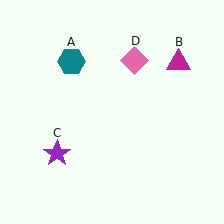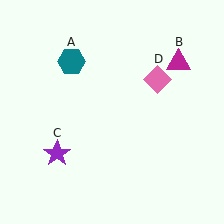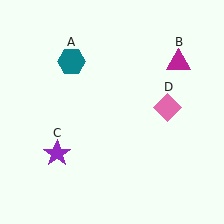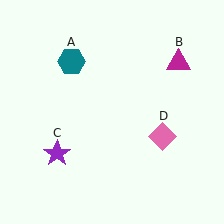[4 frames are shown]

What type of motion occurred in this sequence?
The pink diamond (object D) rotated clockwise around the center of the scene.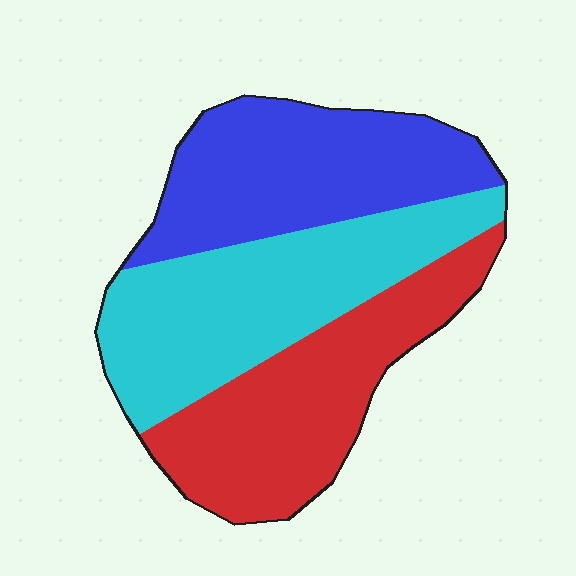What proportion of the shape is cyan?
Cyan covers 36% of the shape.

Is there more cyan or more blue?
Cyan.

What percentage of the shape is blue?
Blue covers 32% of the shape.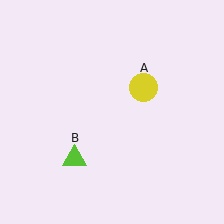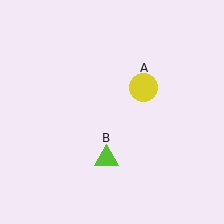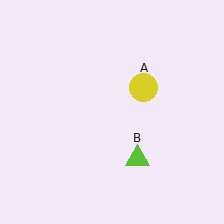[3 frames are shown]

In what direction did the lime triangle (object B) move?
The lime triangle (object B) moved right.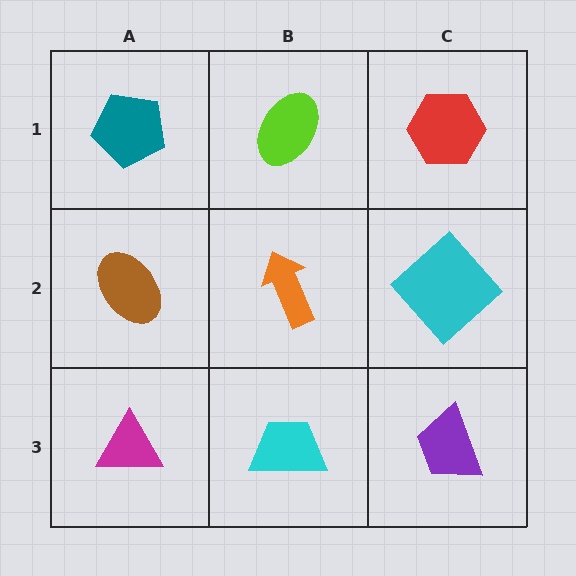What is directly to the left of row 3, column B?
A magenta triangle.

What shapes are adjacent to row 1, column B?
An orange arrow (row 2, column B), a teal pentagon (row 1, column A), a red hexagon (row 1, column C).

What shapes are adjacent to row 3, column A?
A brown ellipse (row 2, column A), a cyan trapezoid (row 3, column B).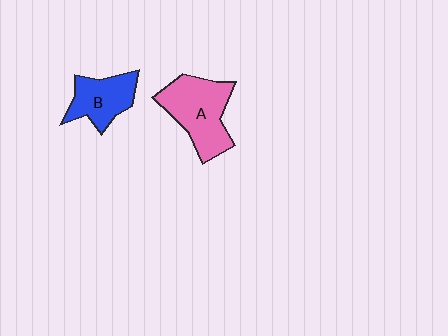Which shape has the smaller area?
Shape B (blue).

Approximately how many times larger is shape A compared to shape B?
Approximately 1.5 times.